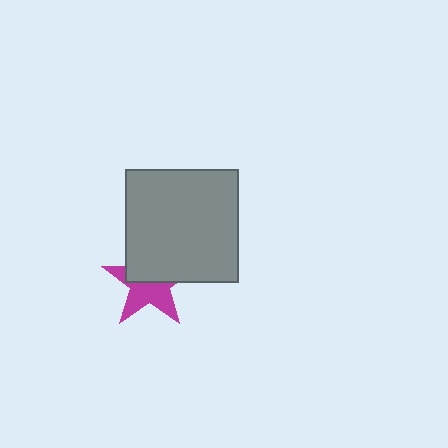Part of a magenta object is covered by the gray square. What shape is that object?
It is a star.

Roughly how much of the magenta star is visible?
About half of it is visible (roughly 51%).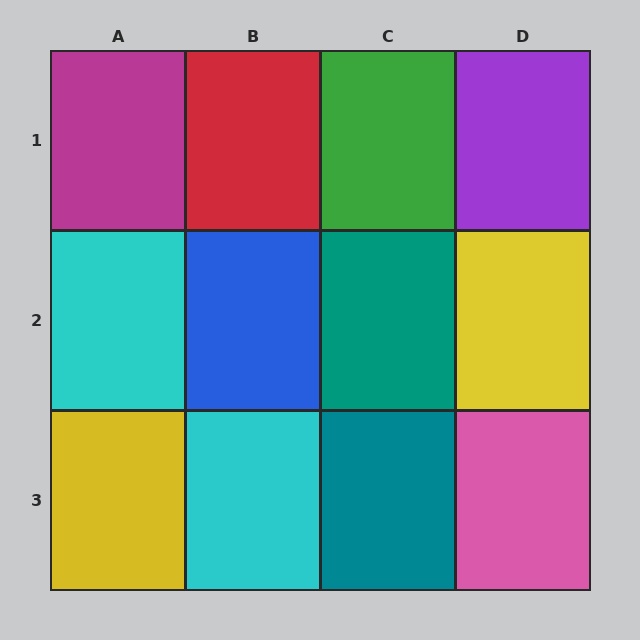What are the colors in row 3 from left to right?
Yellow, cyan, teal, pink.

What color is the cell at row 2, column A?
Cyan.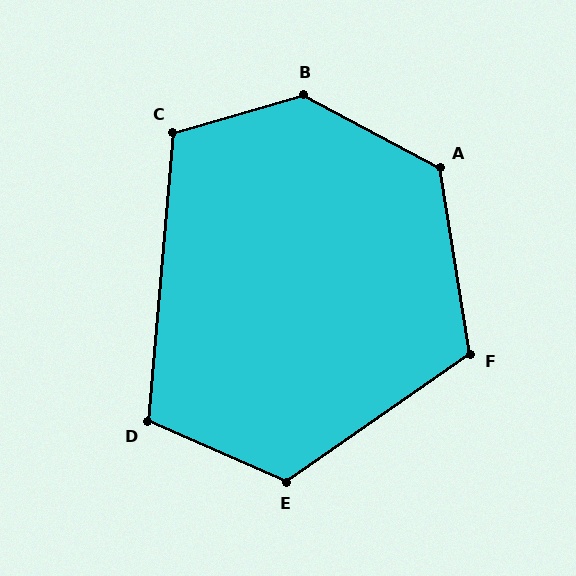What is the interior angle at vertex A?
Approximately 127 degrees (obtuse).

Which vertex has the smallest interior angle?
D, at approximately 109 degrees.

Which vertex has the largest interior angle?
B, at approximately 136 degrees.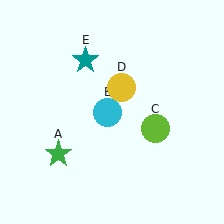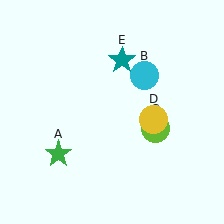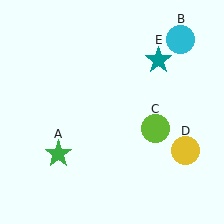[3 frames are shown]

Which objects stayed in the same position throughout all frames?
Green star (object A) and lime circle (object C) remained stationary.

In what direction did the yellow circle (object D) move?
The yellow circle (object D) moved down and to the right.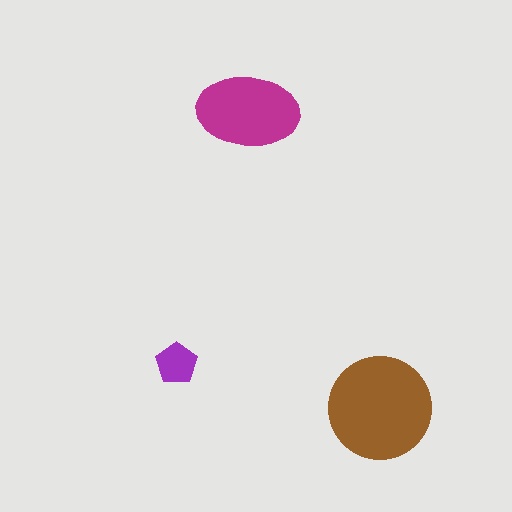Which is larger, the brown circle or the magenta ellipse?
The brown circle.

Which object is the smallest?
The purple pentagon.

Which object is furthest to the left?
The purple pentagon is leftmost.